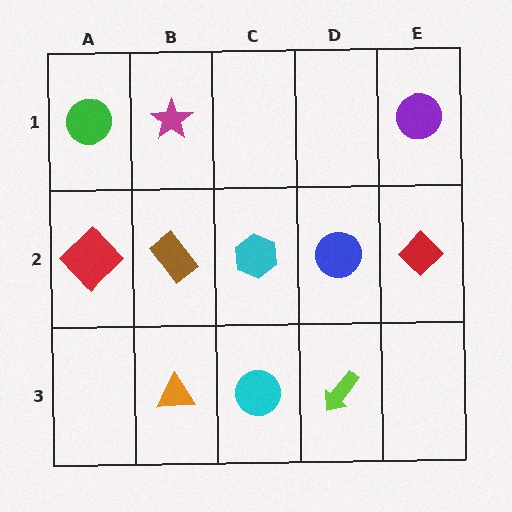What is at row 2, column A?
A red diamond.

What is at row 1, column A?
A green circle.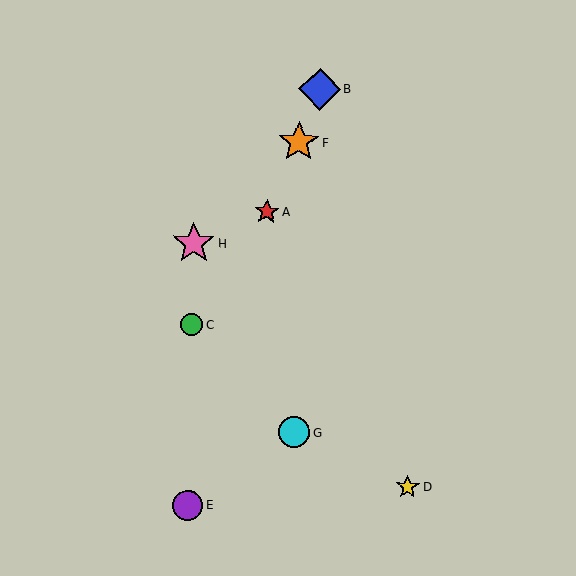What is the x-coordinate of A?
Object A is at x≈267.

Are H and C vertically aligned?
Yes, both are at x≈194.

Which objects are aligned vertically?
Objects C, E, H are aligned vertically.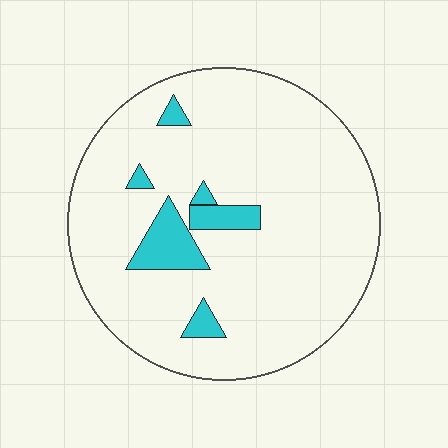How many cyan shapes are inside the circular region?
6.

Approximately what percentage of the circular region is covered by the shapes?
Approximately 10%.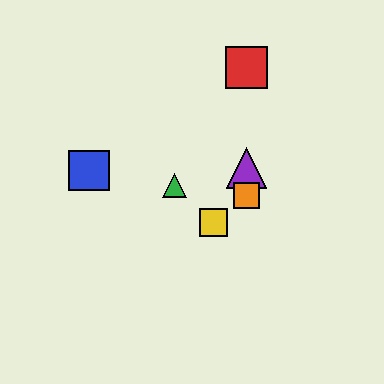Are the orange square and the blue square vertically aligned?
No, the orange square is at x≈246 and the blue square is at x≈89.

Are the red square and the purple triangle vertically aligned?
Yes, both are at x≈246.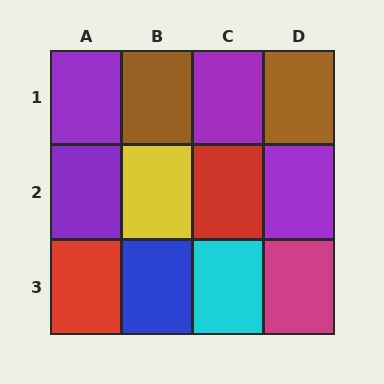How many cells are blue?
1 cell is blue.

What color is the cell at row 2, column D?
Purple.